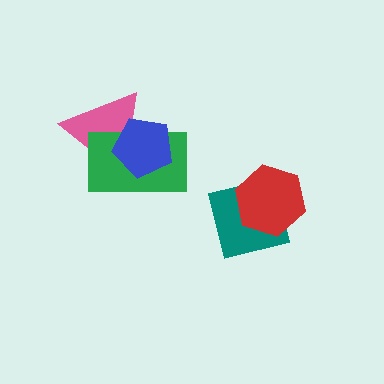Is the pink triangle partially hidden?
Yes, it is partially covered by another shape.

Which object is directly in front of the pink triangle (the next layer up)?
The green rectangle is directly in front of the pink triangle.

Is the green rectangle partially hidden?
Yes, it is partially covered by another shape.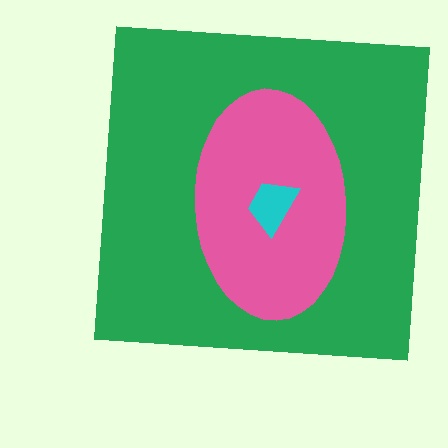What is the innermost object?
The cyan trapezoid.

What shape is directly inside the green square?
The pink ellipse.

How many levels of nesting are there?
3.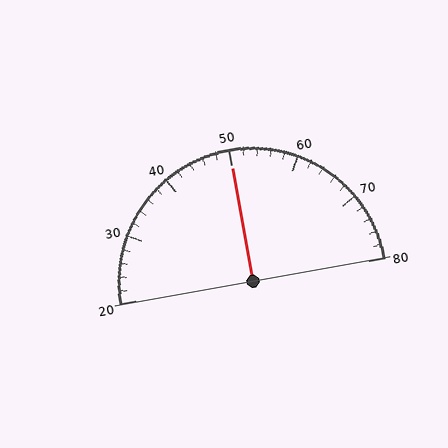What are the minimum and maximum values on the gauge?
The gauge ranges from 20 to 80.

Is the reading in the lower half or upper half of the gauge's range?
The reading is in the upper half of the range (20 to 80).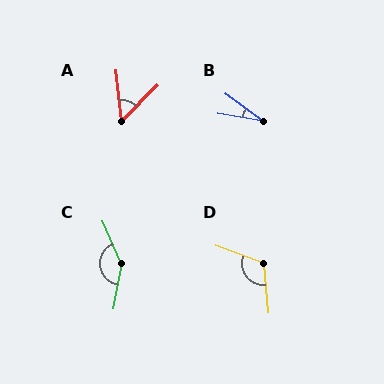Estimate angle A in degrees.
Approximately 52 degrees.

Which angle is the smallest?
B, at approximately 27 degrees.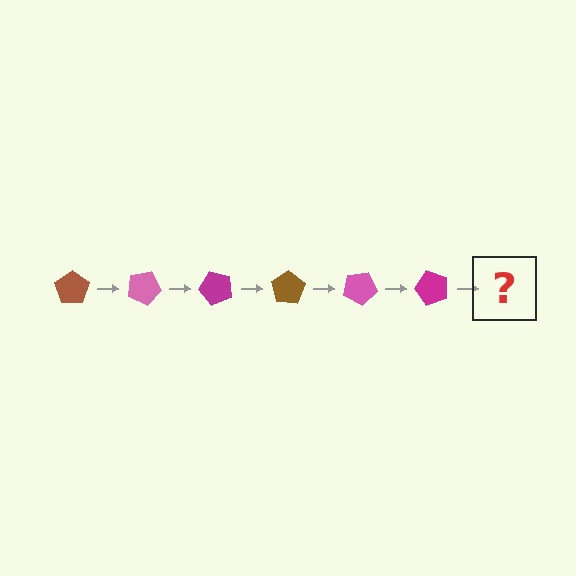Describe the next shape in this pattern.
It should be a brown pentagon, rotated 150 degrees from the start.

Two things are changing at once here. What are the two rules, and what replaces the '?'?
The two rules are that it rotates 25 degrees each step and the color cycles through brown, pink, and magenta. The '?' should be a brown pentagon, rotated 150 degrees from the start.